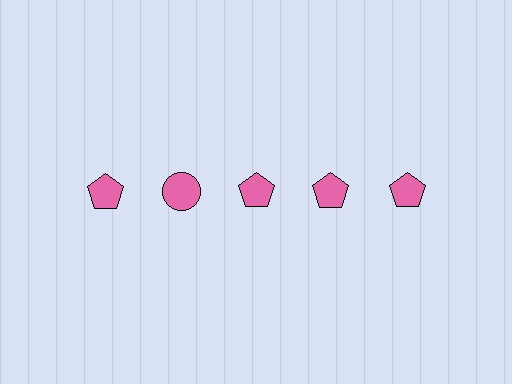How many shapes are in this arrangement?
There are 5 shapes arranged in a grid pattern.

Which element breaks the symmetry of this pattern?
The pink circle in the top row, second from left column breaks the symmetry. All other shapes are pink pentagons.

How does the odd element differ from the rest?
It has a different shape: circle instead of pentagon.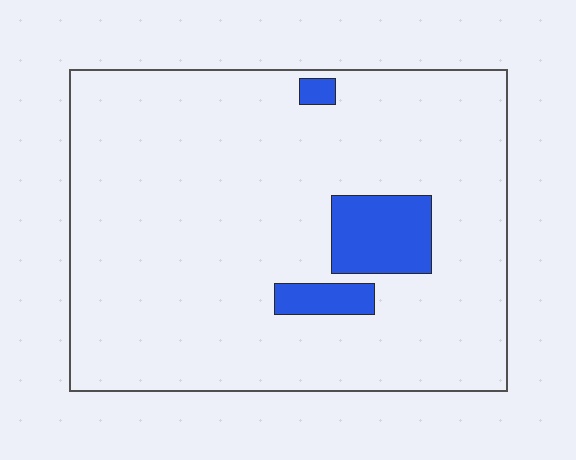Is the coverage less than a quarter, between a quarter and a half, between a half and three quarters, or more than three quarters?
Less than a quarter.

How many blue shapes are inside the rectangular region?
3.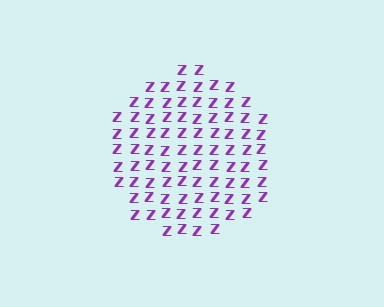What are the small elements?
The small elements are letter Z's.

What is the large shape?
The large shape is a circle.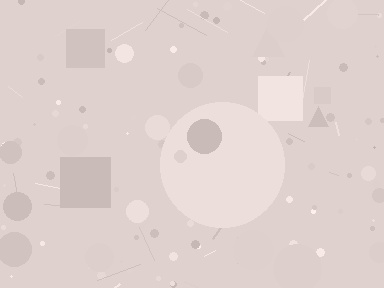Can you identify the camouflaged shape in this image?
The camouflaged shape is a circle.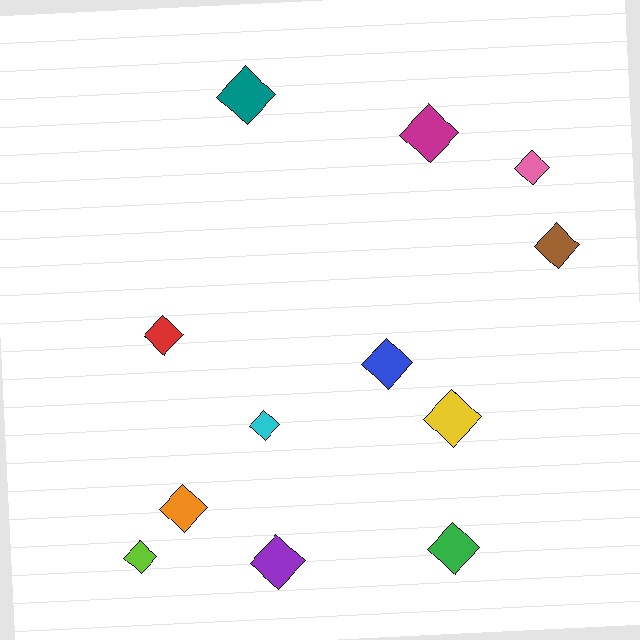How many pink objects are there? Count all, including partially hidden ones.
There is 1 pink object.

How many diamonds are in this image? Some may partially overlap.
There are 12 diamonds.